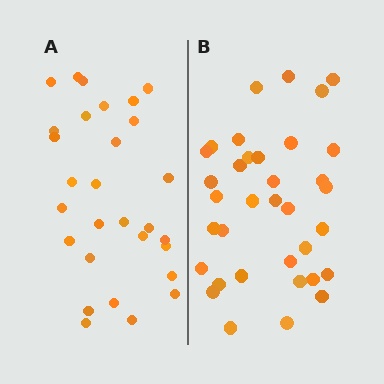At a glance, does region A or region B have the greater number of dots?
Region B (the right region) has more dots.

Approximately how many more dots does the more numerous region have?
Region B has about 6 more dots than region A.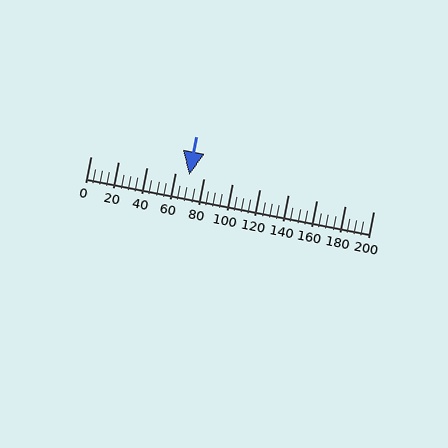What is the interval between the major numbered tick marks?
The major tick marks are spaced 20 units apart.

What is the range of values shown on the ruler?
The ruler shows values from 0 to 200.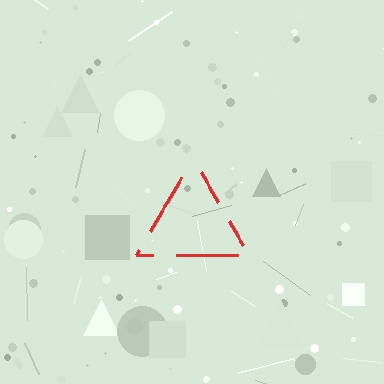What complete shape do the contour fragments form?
The contour fragments form a triangle.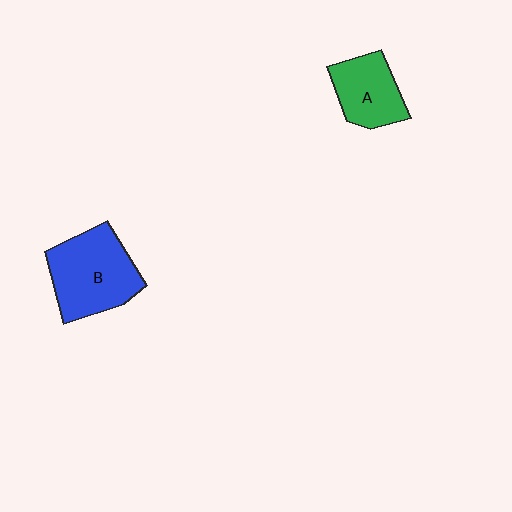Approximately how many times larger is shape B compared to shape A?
Approximately 1.5 times.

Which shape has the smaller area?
Shape A (green).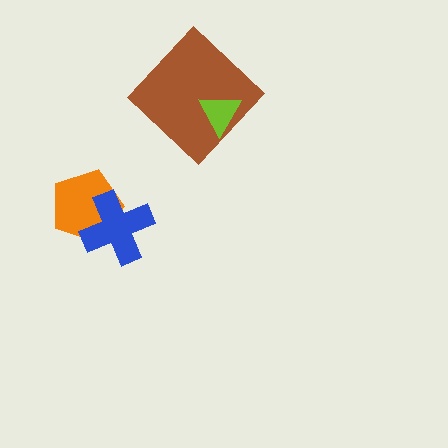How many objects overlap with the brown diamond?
1 object overlaps with the brown diamond.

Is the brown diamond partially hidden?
Yes, it is partially covered by another shape.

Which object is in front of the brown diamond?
The lime triangle is in front of the brown diamond.